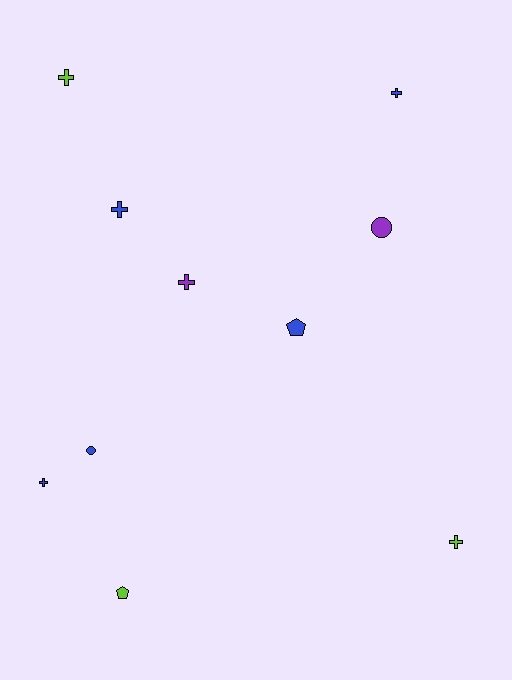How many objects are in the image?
There are 10 objects.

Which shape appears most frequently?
Cross, with 6 objects.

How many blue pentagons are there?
There is 1 blue pentagon.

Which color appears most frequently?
Blue, with 5 objects.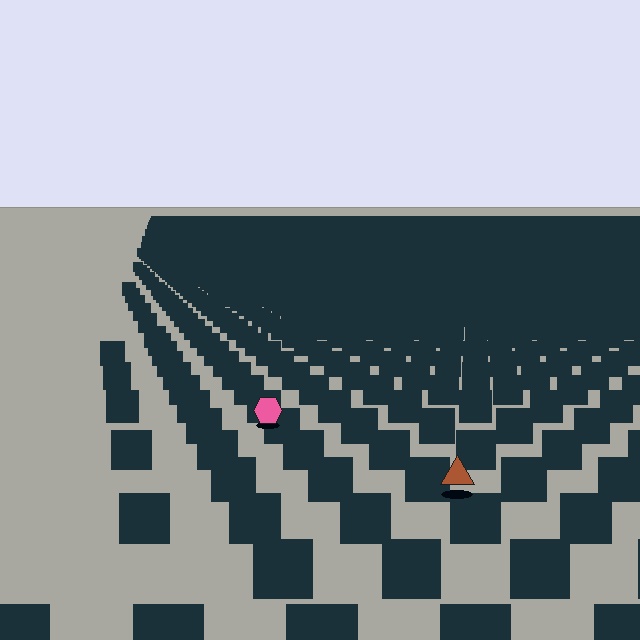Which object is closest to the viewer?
The brown triangle is closest. The texture marks near it are larger and more spread out.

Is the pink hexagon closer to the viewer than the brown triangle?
No. The brown triangle is closer — you can tell from the texture gradient: the ground texture is coarser near it.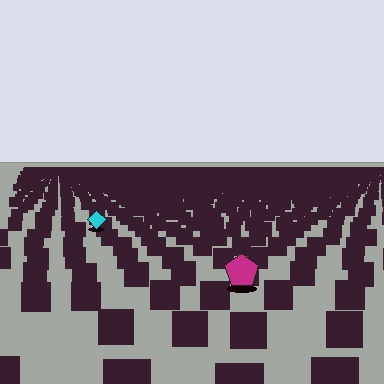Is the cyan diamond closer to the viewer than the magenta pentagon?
No. The magenta pentagon is closer — you can tell from the texture gradient: the ground texture is coarser near it.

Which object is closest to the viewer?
The magenta pentagon is closest. The texture marks near it are larger and more spread out.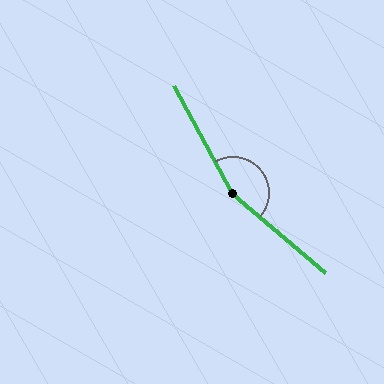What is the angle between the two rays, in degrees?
Approximately 159 degrees.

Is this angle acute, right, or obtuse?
It is obtuse.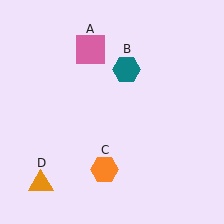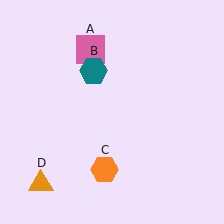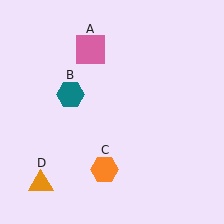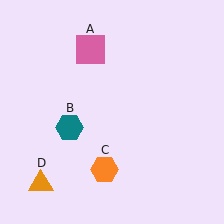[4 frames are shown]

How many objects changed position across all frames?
1 object changed position: teal hexagon (object B).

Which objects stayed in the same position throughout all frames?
Pink square (object A) and orange hexagon (object C) and orange triangle (object D) remained stationary.